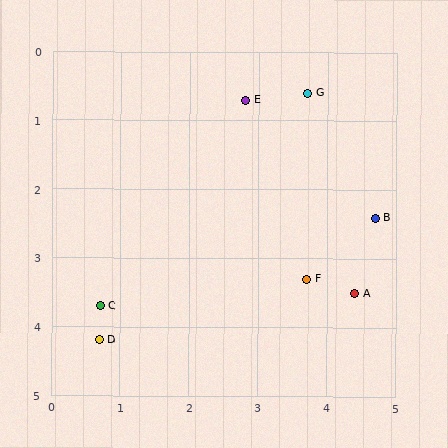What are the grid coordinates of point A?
Point A is at approximately (4.4, 3.5).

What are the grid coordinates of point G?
Point G is at approximately (3.7, 0.6).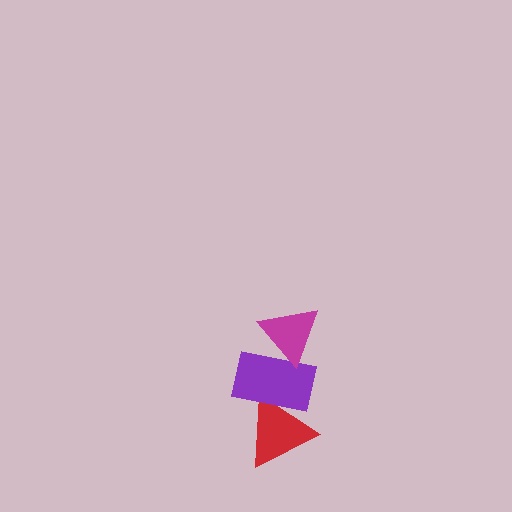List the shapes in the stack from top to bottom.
From top to bottom: the magenta triangle, the purple rectangle, the red triangle.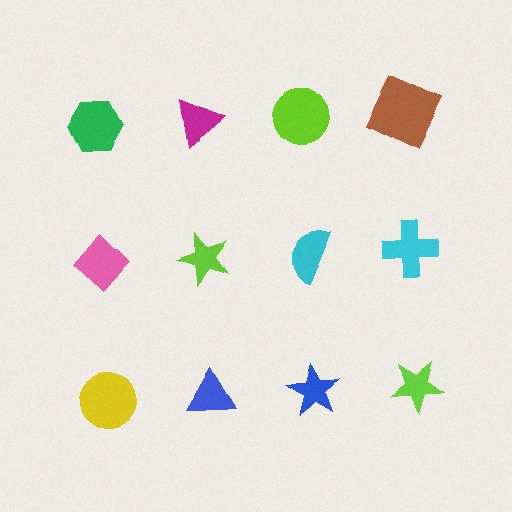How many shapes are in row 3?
4 shapes.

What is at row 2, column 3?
A cyan semicircle.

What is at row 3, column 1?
A yellow circle.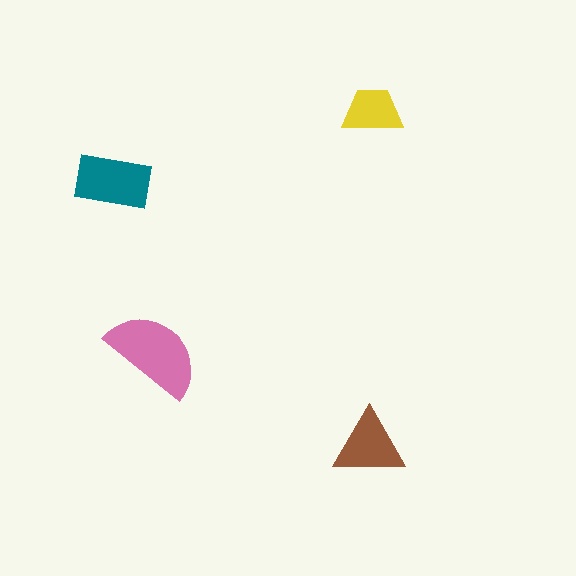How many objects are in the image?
There are 4 objects in the image.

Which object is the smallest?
The yellow trapezoid.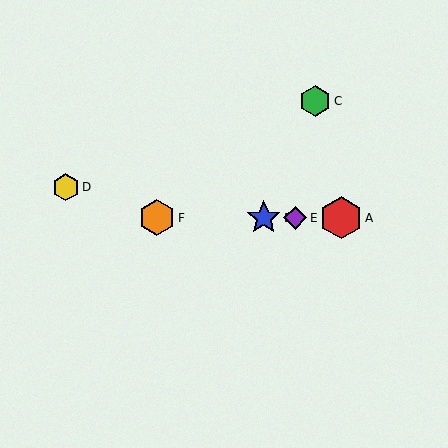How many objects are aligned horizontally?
4 objects (A, B, E, F) are aligned horizontally.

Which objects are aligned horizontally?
Objects A, B, E, F are aligned horizontally.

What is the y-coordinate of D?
Object D is at y≈187.